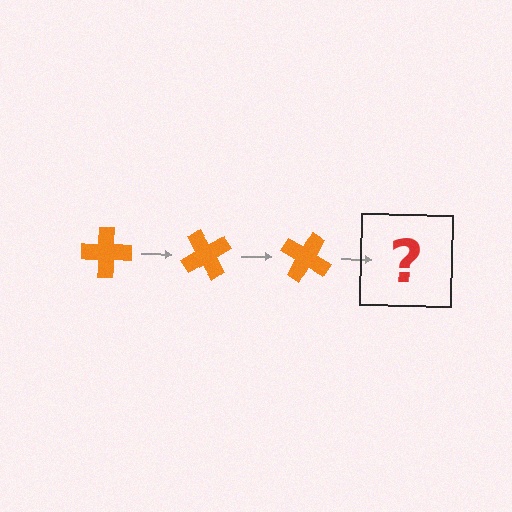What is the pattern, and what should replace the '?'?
The pattern is that the cross rotates 60 degrees each step. The '?' should be an orange cross rotated 180 degrees.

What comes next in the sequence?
The next element should be an orange cross rotated 180 degrees.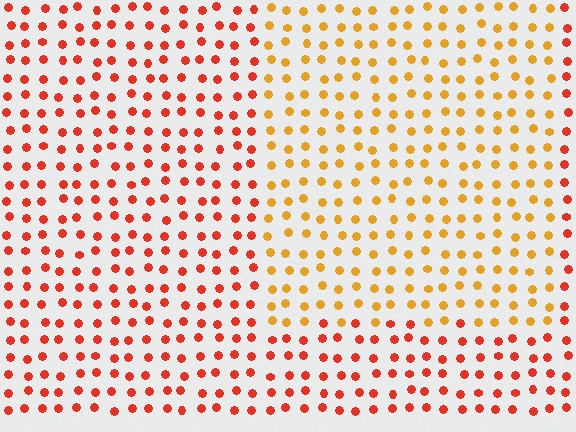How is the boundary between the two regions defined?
The boundary is defined purely by a slight shift in hue (about 36 degrees). Spacing, size, and orientation are identical on both sides.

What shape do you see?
I see a rectangle.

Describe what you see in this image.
The image is filled with small red elements in a uniform arrangement. A rectangle-shaped region is visible where the elements are tinted to a slightly different hue, forming a subtle color boundary.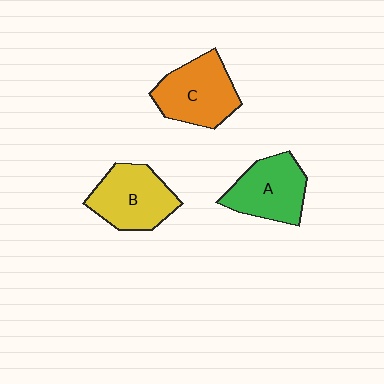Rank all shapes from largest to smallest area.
From largest to smallest: C (orange), B (yellow), A (green).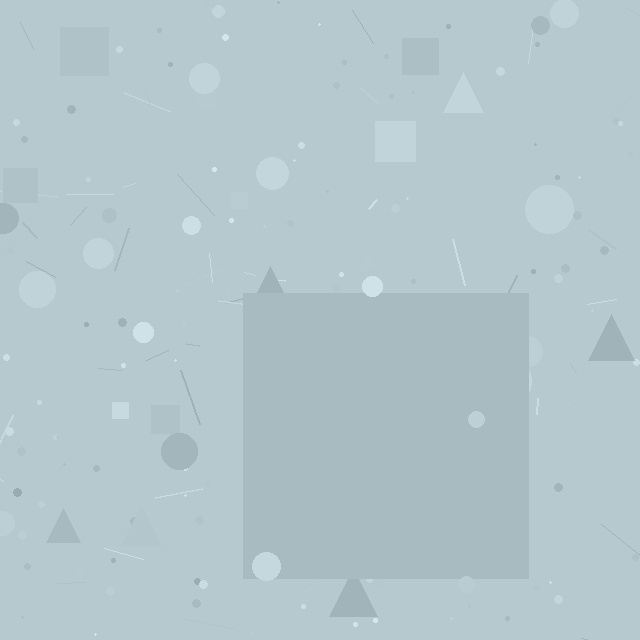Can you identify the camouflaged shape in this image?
The camouflaged shape is a square.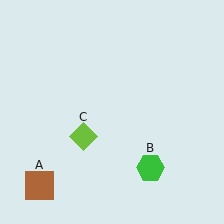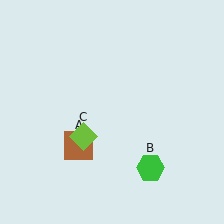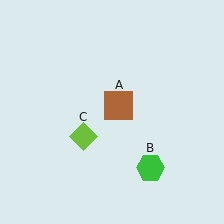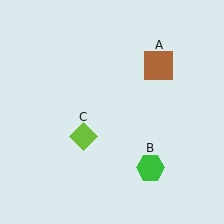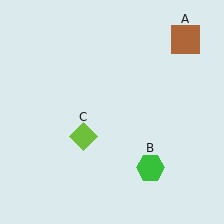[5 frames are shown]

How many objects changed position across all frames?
1 object changed position: brown square (object A).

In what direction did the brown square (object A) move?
The brown square (object A) moved up and to the right.